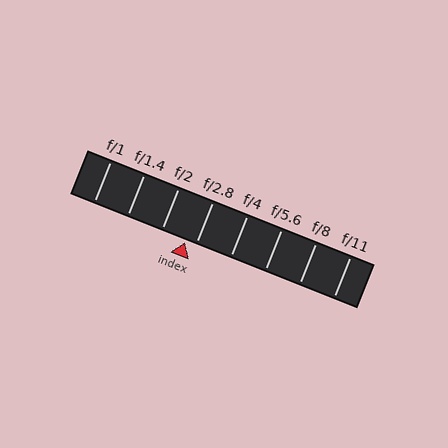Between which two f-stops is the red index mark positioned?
The index mark is between f/2 and f/2.8.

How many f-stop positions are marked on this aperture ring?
There are 8 f-stop positions marked.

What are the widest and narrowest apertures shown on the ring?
The widest aperture shown is f/1 and the narrowest is f/11.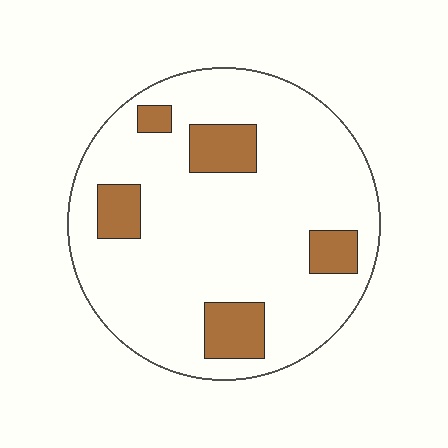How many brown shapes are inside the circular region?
5.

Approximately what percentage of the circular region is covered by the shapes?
Approximately 15%.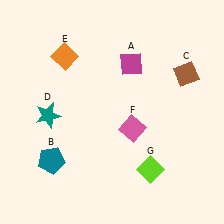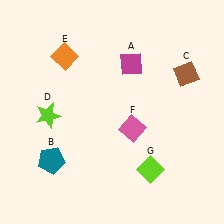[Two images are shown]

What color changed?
The star (D) changed from teal in Image 1 to lime in Image 2.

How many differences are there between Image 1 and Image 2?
There is 1 difference between the two images.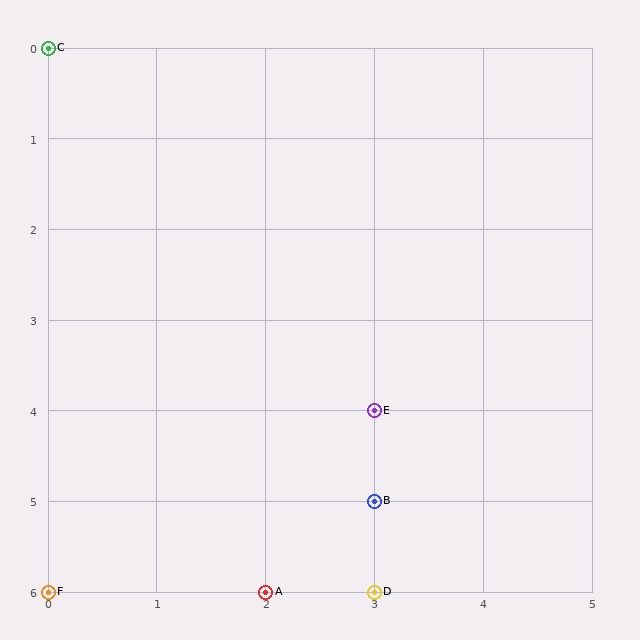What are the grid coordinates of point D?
Point D is at grid coordinates (3, 6).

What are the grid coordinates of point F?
Point F is at grid coordinates (0, 6).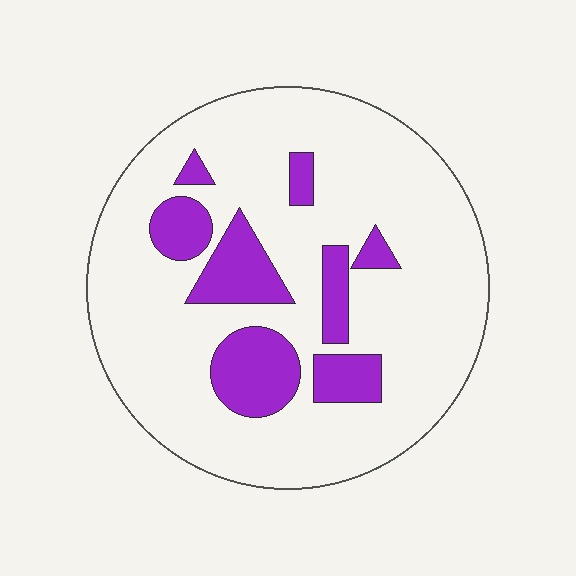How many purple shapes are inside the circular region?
8.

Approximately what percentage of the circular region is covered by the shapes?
Approximately 20%.